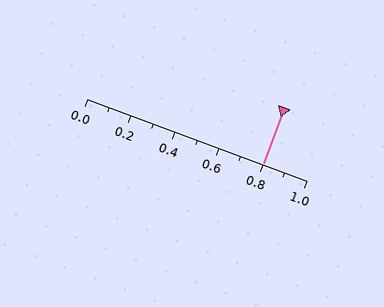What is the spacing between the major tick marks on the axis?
The major ticks are spaced 0.2 apart.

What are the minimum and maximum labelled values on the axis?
The axis runs from 0.0 to 1.0.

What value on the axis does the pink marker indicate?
The marker indicates approximately 0.8.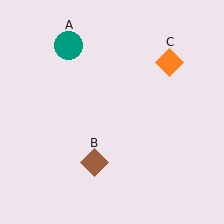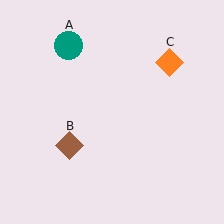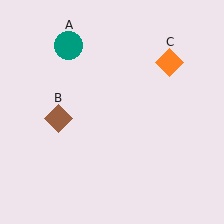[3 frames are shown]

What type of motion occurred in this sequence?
The brown diamond (object B) rotated clockwise around the center of the scene.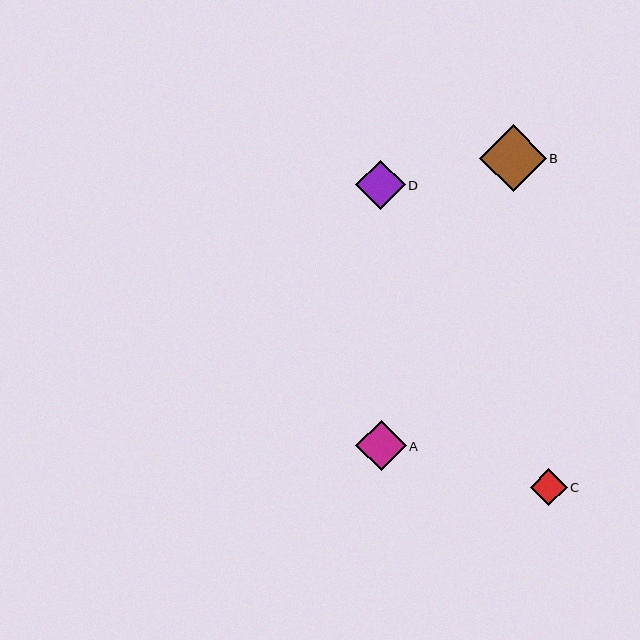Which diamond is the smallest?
Diamond C is the smallest with a size of approximately 37 pixels.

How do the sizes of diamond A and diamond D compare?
Diamond A and diamond D are approximately the same size.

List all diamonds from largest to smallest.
From largest to smallest: B, A, D, C.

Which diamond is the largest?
Diamond B is the largest with a size of approximately 67 pixels.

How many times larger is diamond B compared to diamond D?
Diamond B is approximately 1.4 times the size of diamond D.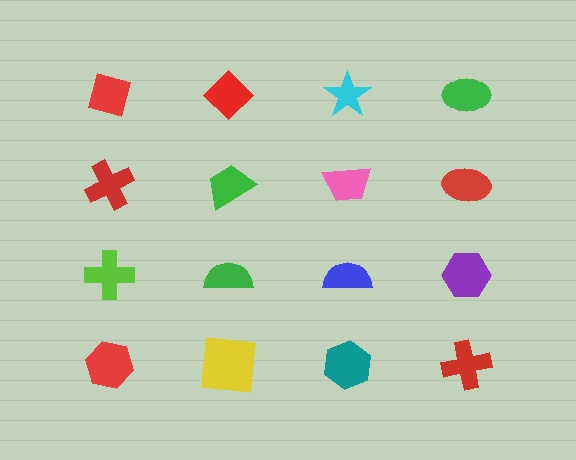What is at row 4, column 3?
A teal hexagon.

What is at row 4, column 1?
A red hexagon.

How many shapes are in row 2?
4 shapes.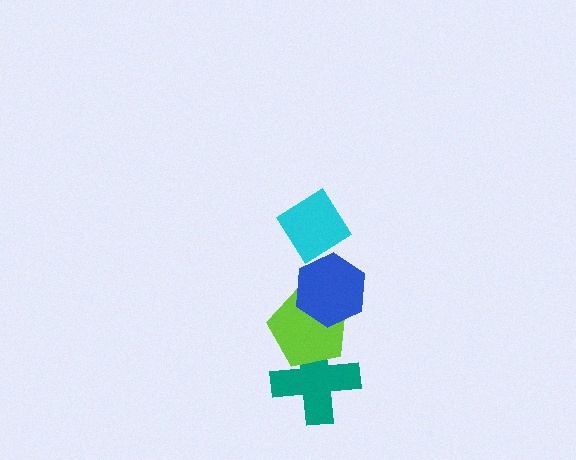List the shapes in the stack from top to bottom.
From top to bottom: the cyan diamond, the blue hexagon, the lime pentagon, the teal cross.